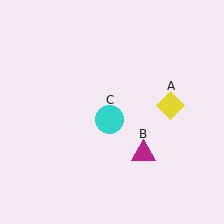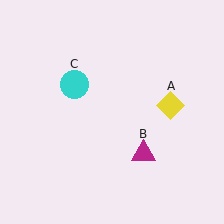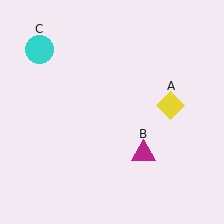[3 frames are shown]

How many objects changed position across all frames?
1 object changed position: cyan circle (object C).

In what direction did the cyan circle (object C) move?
The cyan circle (object C) moved up and to the left.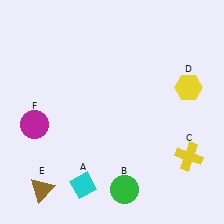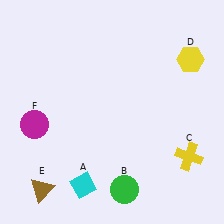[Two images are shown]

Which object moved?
The yellow hexagon (D) moved up.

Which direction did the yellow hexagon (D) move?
The yellow hexagon (D) moved up.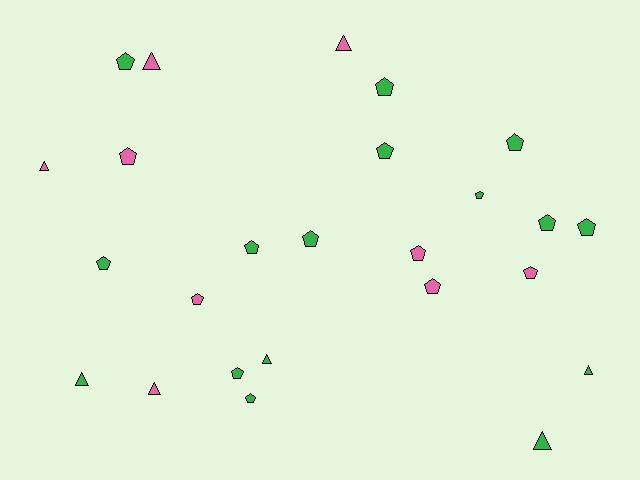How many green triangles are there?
There are 4 green triangles.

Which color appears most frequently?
Green, with 16 objects.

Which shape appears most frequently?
Pentagon, with 17 objects.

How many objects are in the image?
There are 25 objects.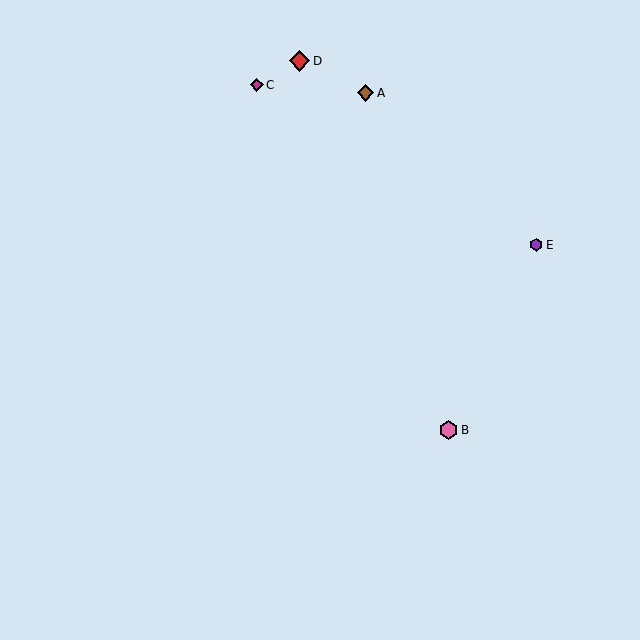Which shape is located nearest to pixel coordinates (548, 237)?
The purple hexagon (labeled E) at (536, 245) is nearest to that location.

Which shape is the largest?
The red diamond (labeled D) is the largest.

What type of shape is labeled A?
Shape A is a brown diamond.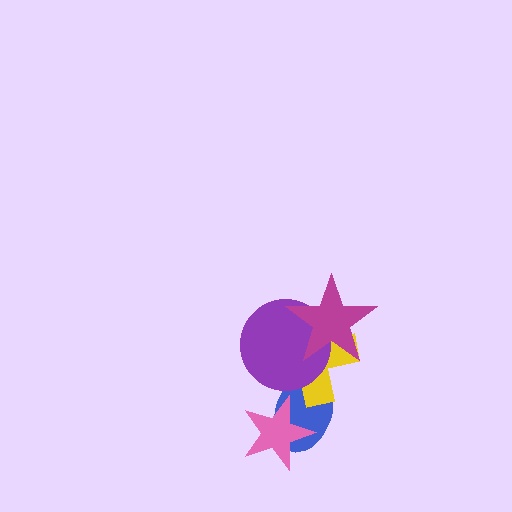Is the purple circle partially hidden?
Yes, it is partially covered by another shape.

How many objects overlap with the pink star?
1 object overlaps with the pink star.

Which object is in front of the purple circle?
The magenta star is in front of the purple circle.